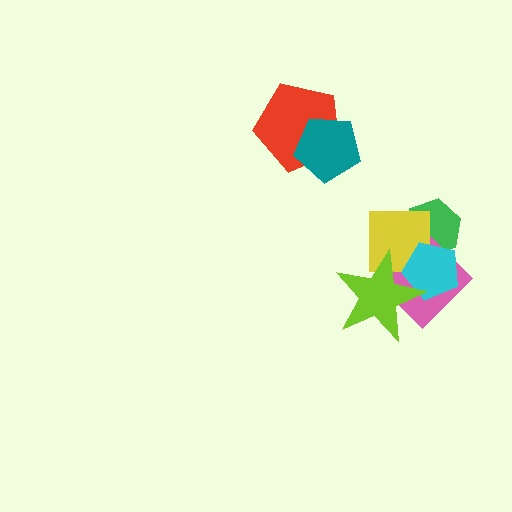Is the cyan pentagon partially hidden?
Yes, it is partially covered by another shape.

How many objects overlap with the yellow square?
4 objects overlap with the yellow square.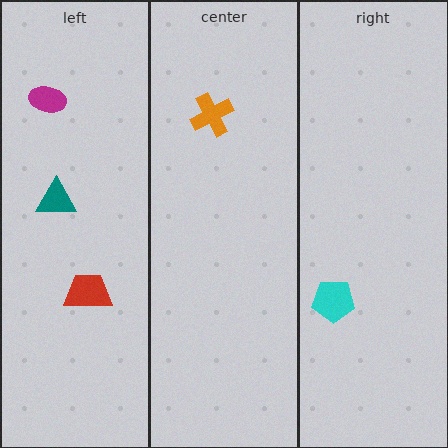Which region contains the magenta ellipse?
The left region.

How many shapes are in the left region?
3.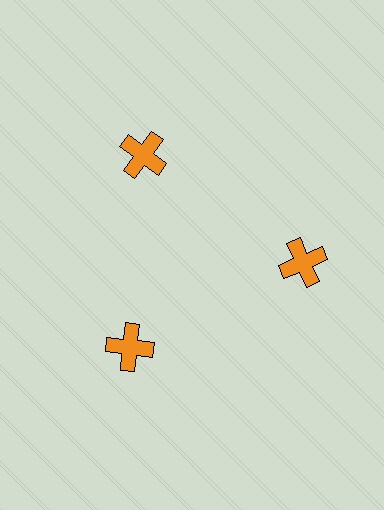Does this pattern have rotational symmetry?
Yes, this pattern has 3-fold rotational symmetry. It looks the same after rotating 120 degrees around the center.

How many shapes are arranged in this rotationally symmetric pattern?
There are 3 shapes, arranged in 3 groups of 1.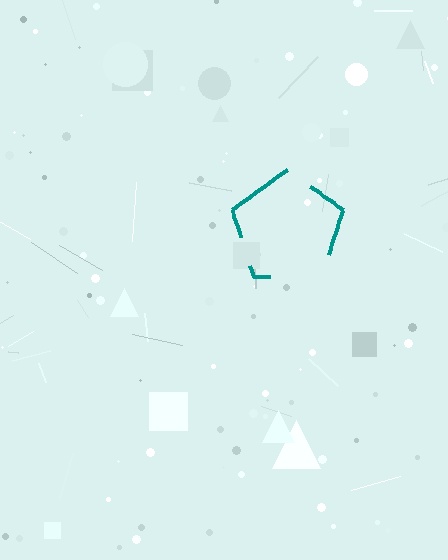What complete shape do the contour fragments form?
The contour fragments form a pentagon.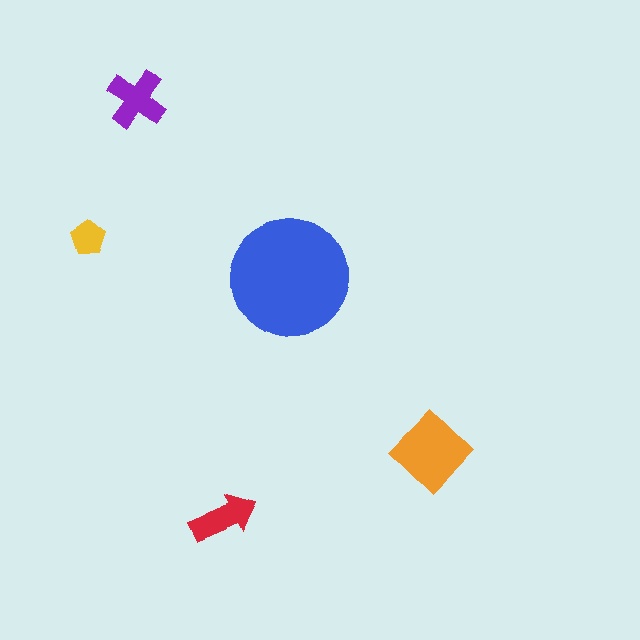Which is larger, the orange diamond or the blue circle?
The blue circle.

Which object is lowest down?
The red arrow is bottommost.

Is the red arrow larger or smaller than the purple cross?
Smaller.